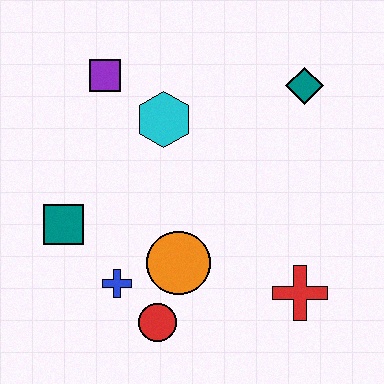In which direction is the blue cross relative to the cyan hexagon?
The blue cross is below the cyan hexagon.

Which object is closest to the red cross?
The orange circle is closest to the red cross.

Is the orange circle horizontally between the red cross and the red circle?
Yes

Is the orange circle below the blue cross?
No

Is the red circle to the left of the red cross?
Yes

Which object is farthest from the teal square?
The teal diamond is farthest from the teal square.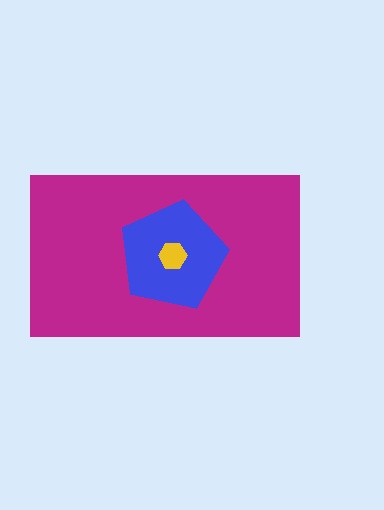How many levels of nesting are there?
3.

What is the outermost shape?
The magenta rectangle.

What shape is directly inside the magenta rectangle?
The blue pentagon.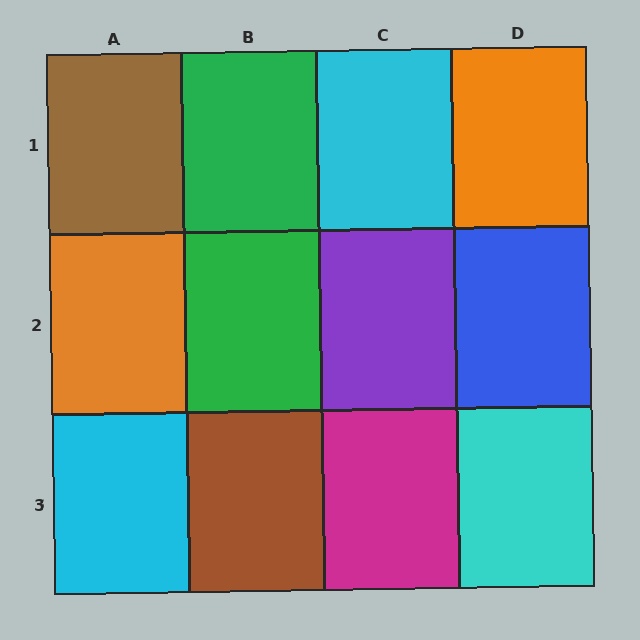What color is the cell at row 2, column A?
Orange.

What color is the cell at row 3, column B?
Brown.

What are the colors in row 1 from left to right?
Brown, green, cyan, orange.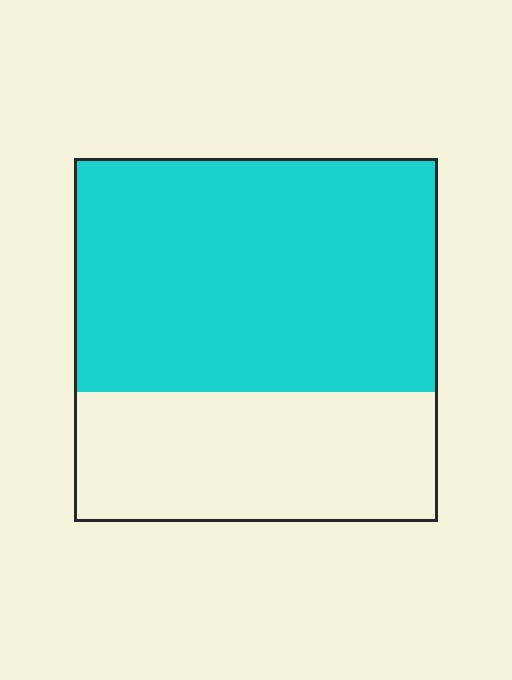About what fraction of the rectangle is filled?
About five eighths (5/8).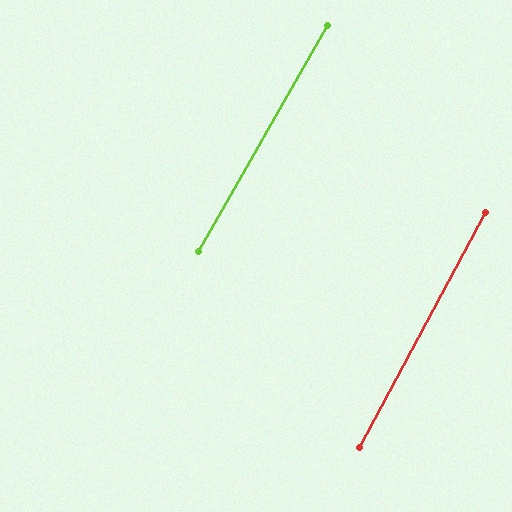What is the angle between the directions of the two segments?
Approximately 2 degrees.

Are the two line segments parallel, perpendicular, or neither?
Parallel — their directions differ by only 1.6°.